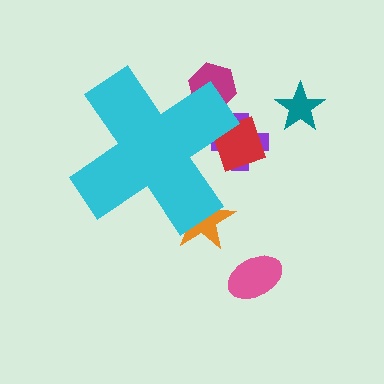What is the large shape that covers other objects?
A cyan cross.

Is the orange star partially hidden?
Yes, the orange star is partially hidden behind the cyan cross.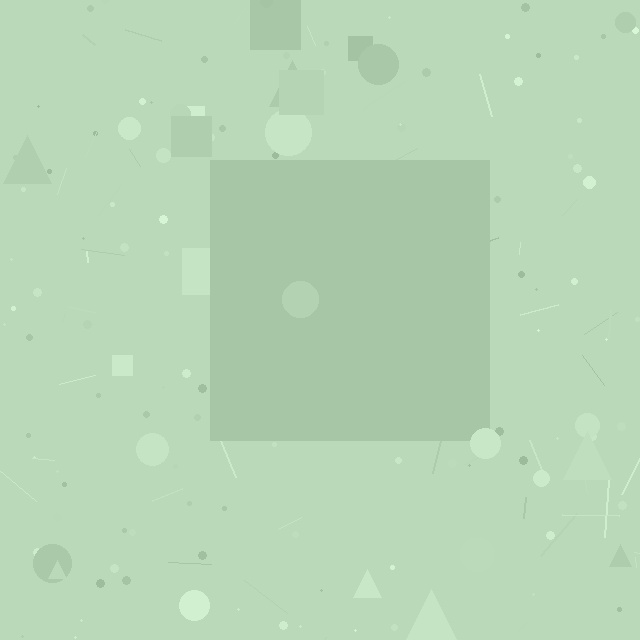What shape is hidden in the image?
A square is hidden in the image.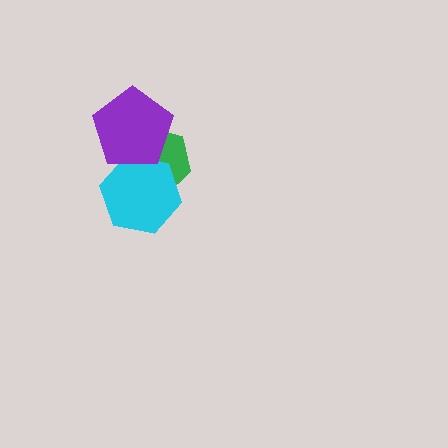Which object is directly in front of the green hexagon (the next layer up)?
The cyan hexagon is directly in front of the green hexagon.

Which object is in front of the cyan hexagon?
The purple pentagon is in front of the cyan hexagon.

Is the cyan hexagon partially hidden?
Yes, it is partially covered by another shape.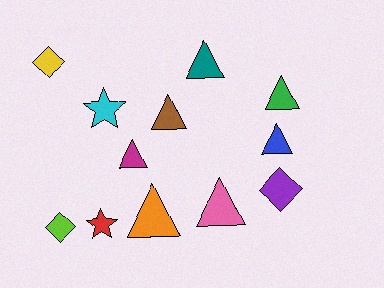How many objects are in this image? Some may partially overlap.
There are 12 objects.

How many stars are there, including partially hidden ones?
There are 2 stars.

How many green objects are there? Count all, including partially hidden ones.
There is 1 green object.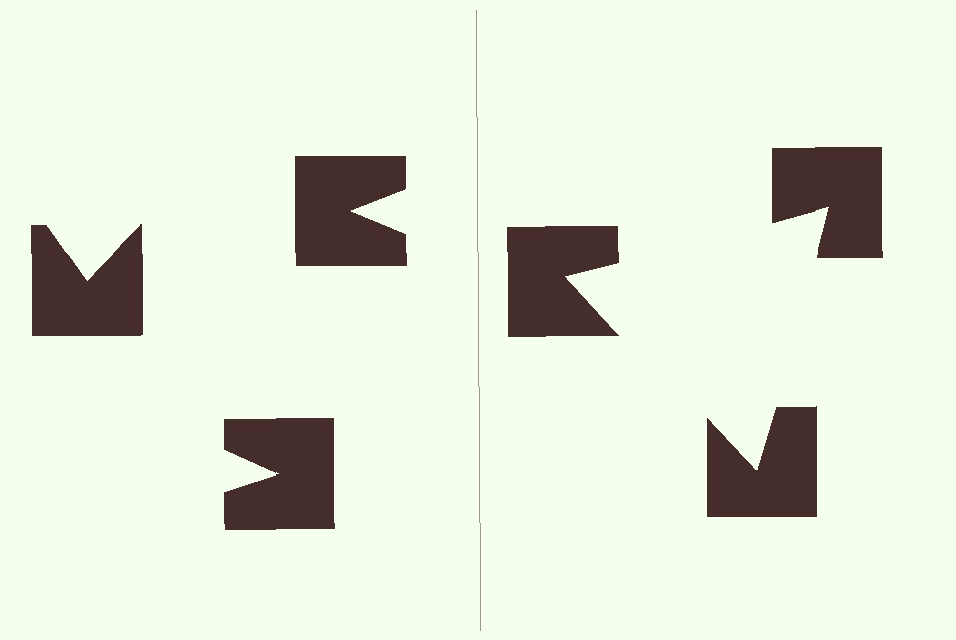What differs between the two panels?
The notched squares are positioned identically on both sides; only the wedge orientations differ. On the right they align to a triangle; on the left they are misaligned.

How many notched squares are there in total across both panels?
6 — 3 on each side.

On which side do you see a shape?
An illusory triangle appears on the right side. On the left side the wedge cuts are rotated, so no coherent shape forms.